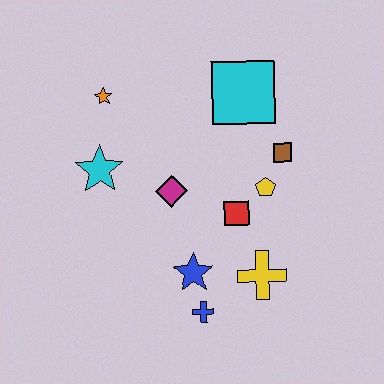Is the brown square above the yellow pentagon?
Yes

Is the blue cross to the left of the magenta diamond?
No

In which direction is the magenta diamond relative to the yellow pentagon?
The magenta diamond is to the left of the yellow pentagon.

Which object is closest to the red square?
The yellow pentagon is closest to the red square.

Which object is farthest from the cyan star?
The yellow cross is farthest from the cyan star.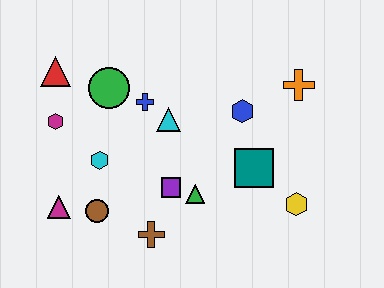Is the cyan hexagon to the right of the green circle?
No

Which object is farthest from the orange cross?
The magenta triangle is farthest from the orange cross.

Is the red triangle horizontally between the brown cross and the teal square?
No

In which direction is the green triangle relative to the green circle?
The green triangle is below the green circle.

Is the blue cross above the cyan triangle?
Yes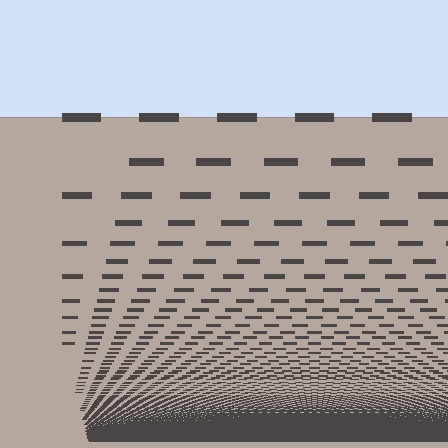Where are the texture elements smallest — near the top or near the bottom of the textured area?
Near the bottom.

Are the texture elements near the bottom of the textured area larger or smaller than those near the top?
Smaller. The gradient is inverted — elements near the bottom are smaller and denser.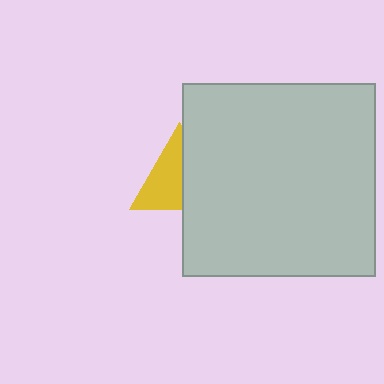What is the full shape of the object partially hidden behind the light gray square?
The partially hidden object is a yellow triangle.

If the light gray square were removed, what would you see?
You would see the complete yellow triangle.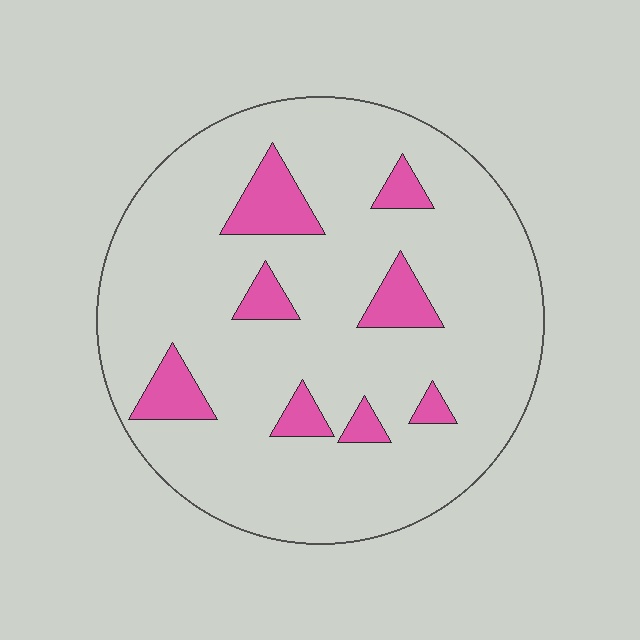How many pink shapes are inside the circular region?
8.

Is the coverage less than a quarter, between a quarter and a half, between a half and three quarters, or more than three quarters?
Less than a quarter.